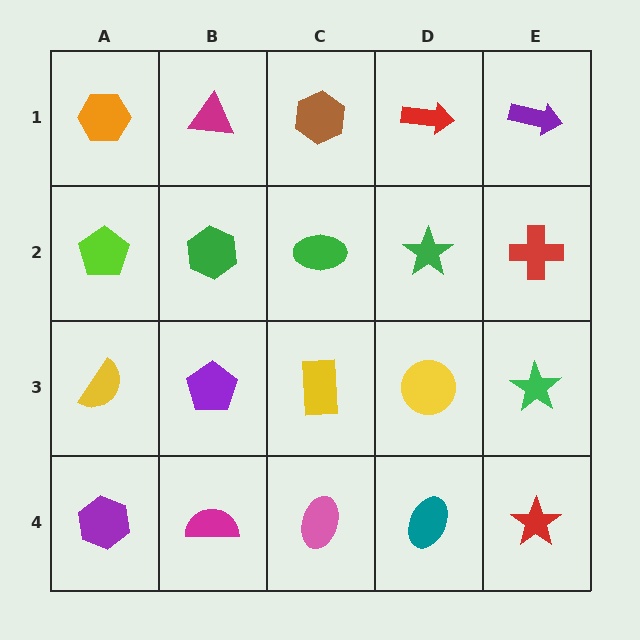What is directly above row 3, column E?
A red cross.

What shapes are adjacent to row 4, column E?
A green star (row 3, column E), a teal ellipse (row 4, column D).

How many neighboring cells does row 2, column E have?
3.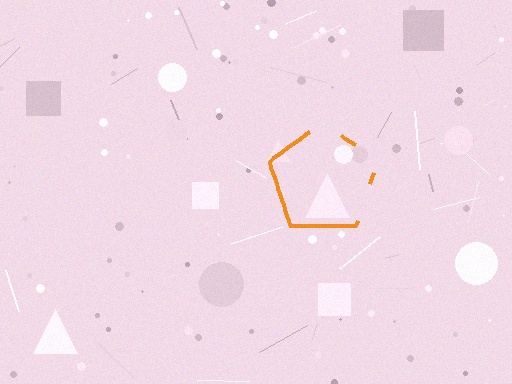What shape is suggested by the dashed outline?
The dashed outline suggests a pentagon.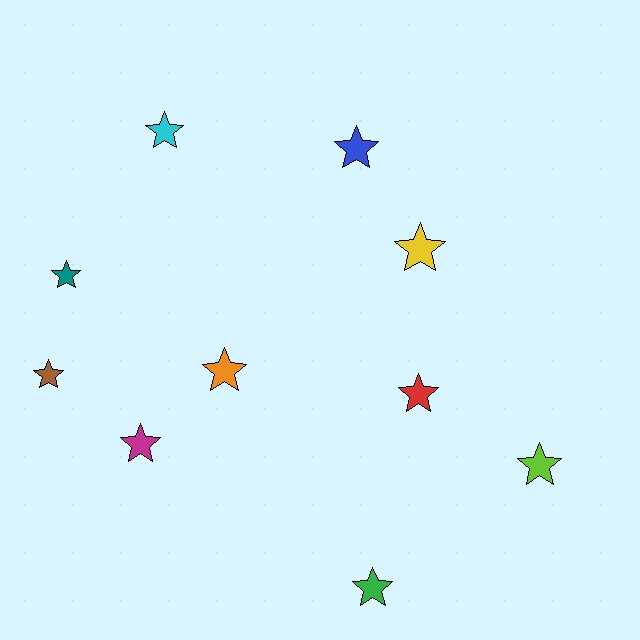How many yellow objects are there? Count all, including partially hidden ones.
There is 1 yellow object.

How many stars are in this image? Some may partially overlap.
There are 10 stars.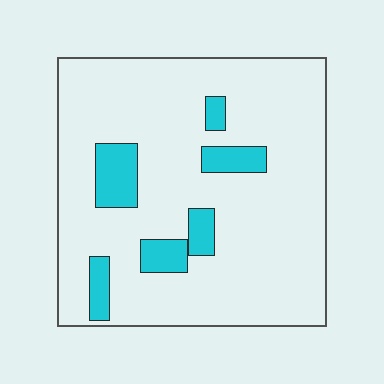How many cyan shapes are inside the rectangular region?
6.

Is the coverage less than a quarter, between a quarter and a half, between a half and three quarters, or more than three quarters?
Less than a quarter.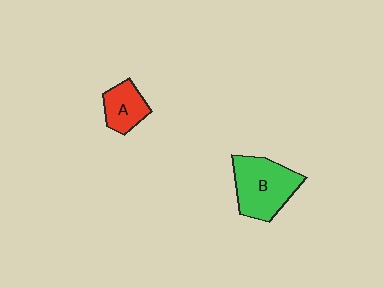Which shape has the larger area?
Shape B (green).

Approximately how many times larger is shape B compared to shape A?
Approximately 1.9 times.